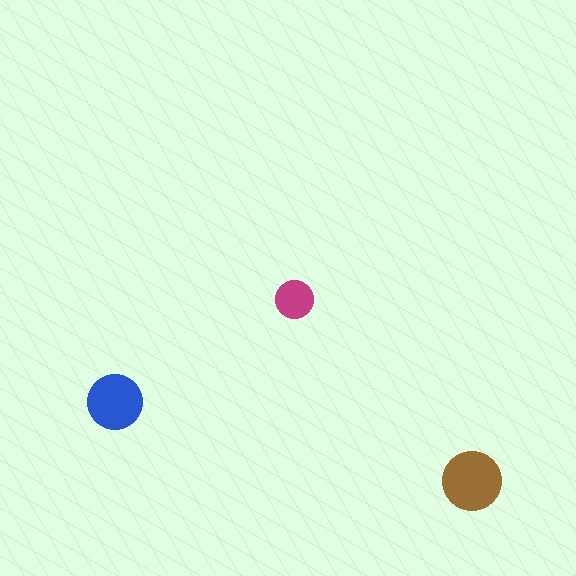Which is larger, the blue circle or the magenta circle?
The blue one.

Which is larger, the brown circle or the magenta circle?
The brown one.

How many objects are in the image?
There are 3 objects in the image.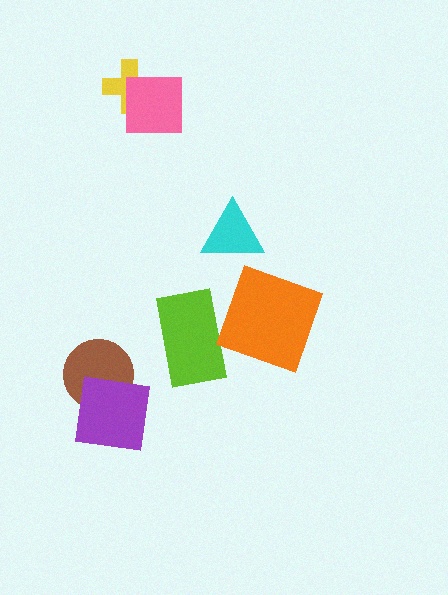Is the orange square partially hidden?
No, no other shape covers it.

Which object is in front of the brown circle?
The purple square is in front of the brown circle.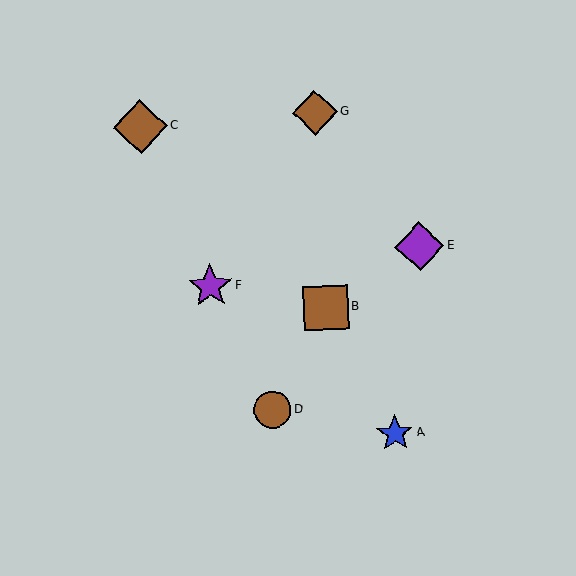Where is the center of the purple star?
The center of the purple star is at (210, 286).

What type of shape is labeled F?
Shape F is a purple star.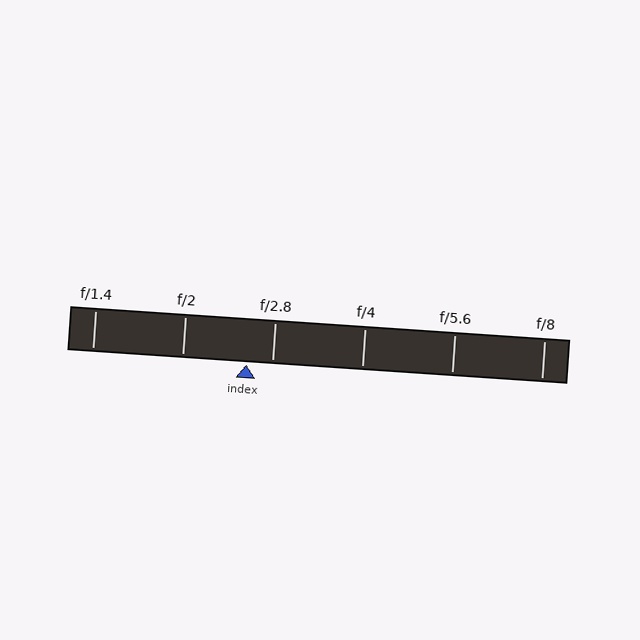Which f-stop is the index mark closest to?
The index mark is closest to f/2.8.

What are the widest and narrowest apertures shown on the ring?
The widest aperture shown is f/1.4 and the narrowest is f/8.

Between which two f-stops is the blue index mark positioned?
The index mark is between f/2 and f/2.8.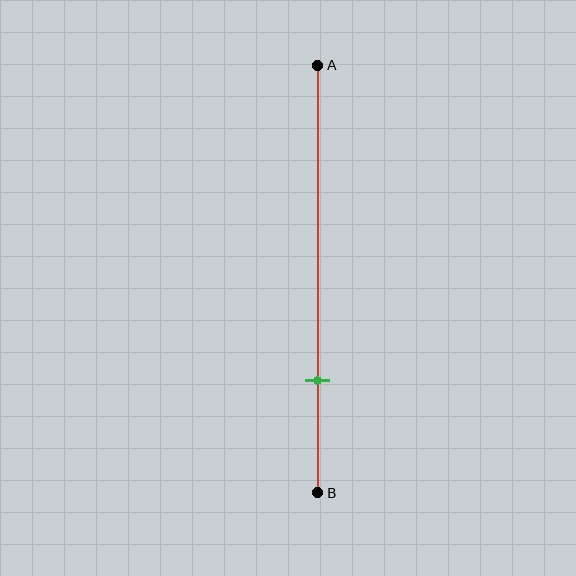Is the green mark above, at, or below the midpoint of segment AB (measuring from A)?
The green mark is below the midpoint of segment AB.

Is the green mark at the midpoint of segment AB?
No, the mark is at about 75% from A, not at the 50% midpoint.